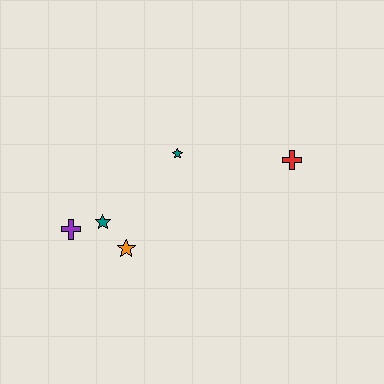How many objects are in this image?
There are 5 objects.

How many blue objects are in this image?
There are no blue objects.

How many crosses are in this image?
There are 2 crosses.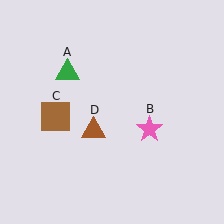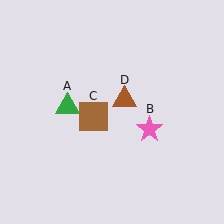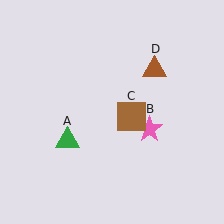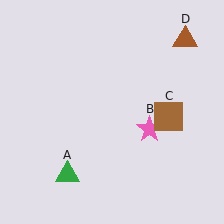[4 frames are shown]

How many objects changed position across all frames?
3 objects changed position: green triangle (object A), brown square (object C), brown triangle (object D).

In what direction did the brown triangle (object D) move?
The brown triangle (object D) moved up and to the right.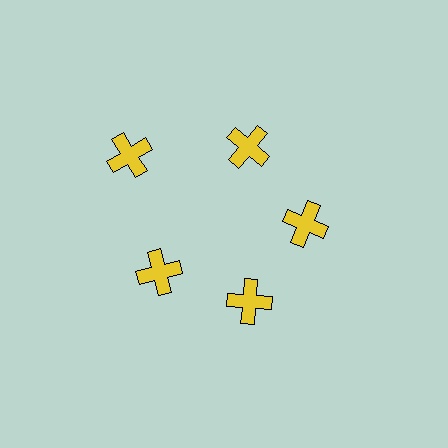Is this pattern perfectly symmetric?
No. The 5 yellow crosses are arranged in a ring, but one element near the 10 o'clock position is pushed outward from the center, breaking the 5-fold rotational symmetry.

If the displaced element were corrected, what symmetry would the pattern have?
It would have 5-fold rotational symmetry — the pattern would map onto itself every 72 degrees.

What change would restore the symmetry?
The symmetry would be restored by moving it inward, back onto the ring so that all 5 crosses sit at equal angles and equal distance from the center.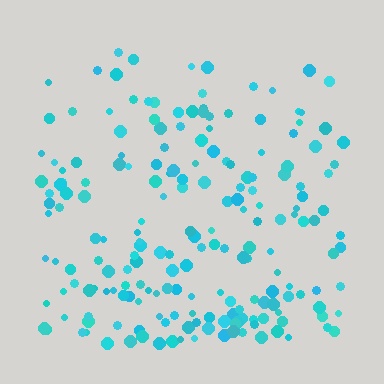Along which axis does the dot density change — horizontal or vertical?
Vertical.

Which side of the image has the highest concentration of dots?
The bottom.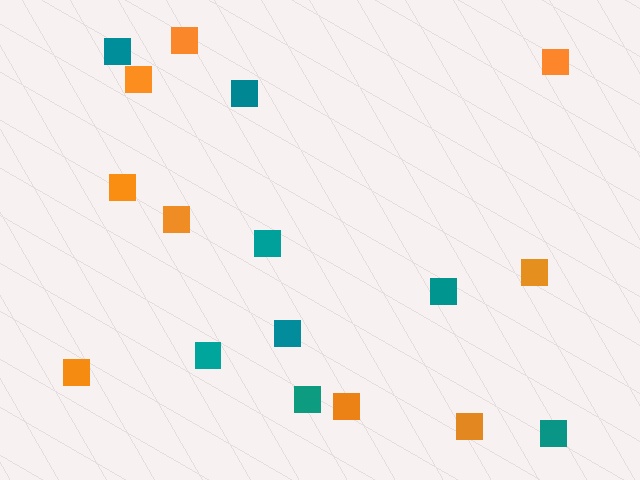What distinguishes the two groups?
There are 2 groups: one group of orange squares (9) and one group of teal squares (8).